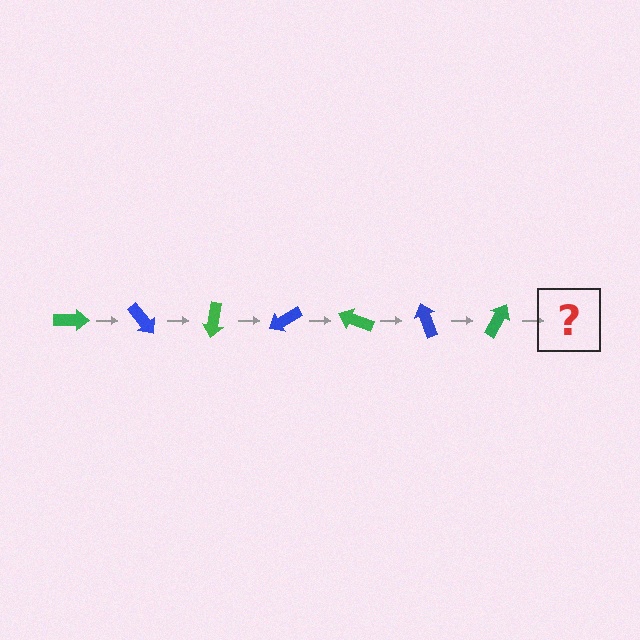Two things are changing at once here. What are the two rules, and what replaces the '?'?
The two rules are that it rotates 50 degrees each step and the color cycles through green and blue. The '?' should be a blue arrow, rotated 350 degrees from the start.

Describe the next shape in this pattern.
It should be a blue arrow, rotated 350 degrees from the start.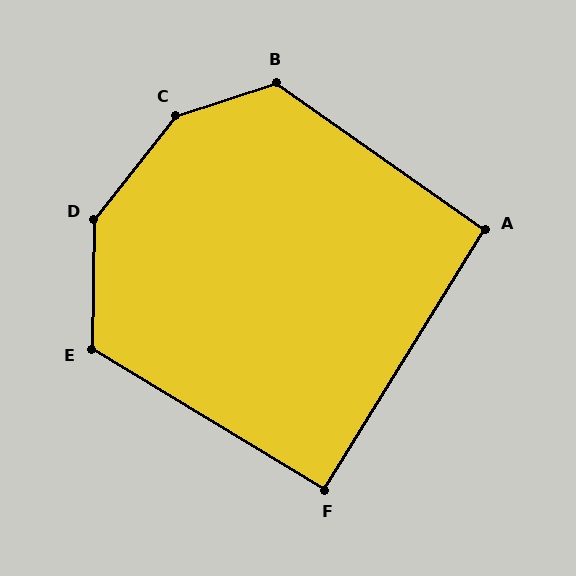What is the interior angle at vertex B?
Approximately 127 degrees (obtuse).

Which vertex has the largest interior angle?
C, at approximately 146 degrees.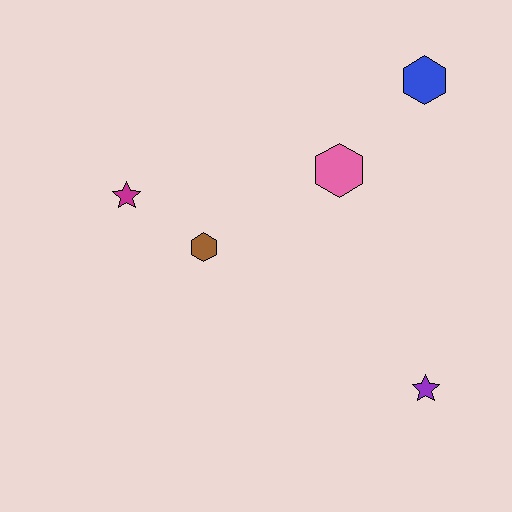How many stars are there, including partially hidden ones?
There are 2 stars.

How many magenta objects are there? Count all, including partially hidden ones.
There is 1 magenta object.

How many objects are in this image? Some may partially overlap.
There are 5 objects.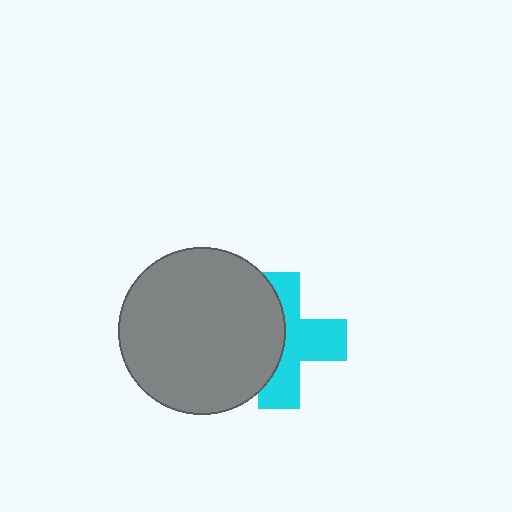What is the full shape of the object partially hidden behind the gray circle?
The partially hidden object is a cyan cross.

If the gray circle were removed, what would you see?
You would see the complete cyan cross.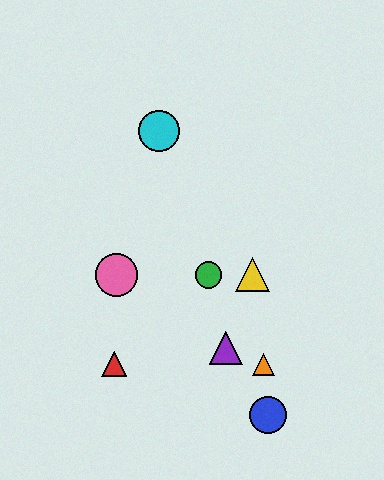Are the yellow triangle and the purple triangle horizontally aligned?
No, the yellow triangle is at y≈275 and the purple triangle is at y≈348.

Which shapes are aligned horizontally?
The green circle, the yellow triangle, the pink circle are aligned horizontally.